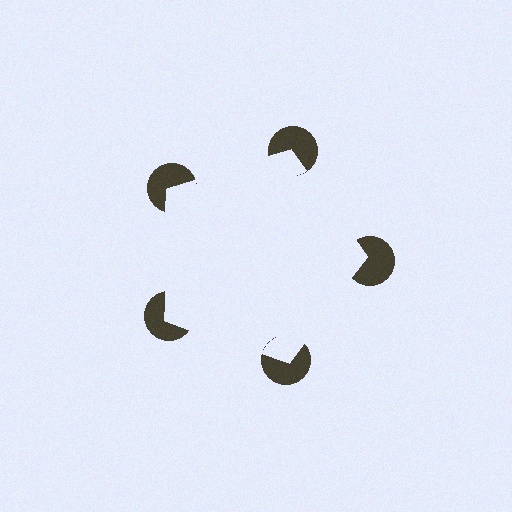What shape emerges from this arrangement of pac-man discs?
An illusory pentagon — its edges are inferred from the aligned wedge cuts in the pac-man discs, not physically drawn.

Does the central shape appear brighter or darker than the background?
It typically appears slightly brighter than the background, even though no actual brightness change is drawn.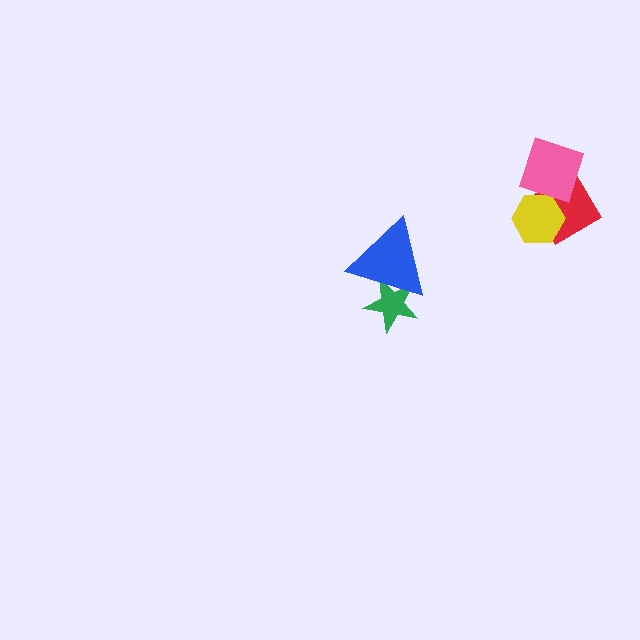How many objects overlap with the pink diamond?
2 objects overlap with the pink diamond.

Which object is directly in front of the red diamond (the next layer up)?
The yellow hexagon is directly in front of the red diamond.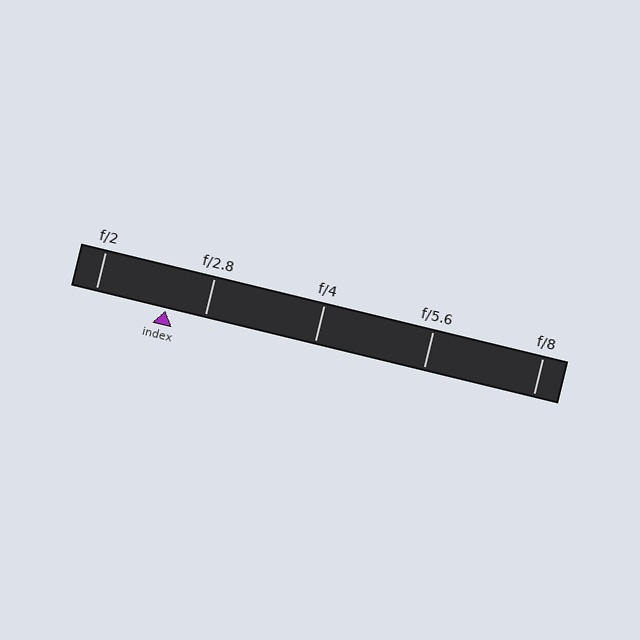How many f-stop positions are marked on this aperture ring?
There are 5 f-stop positions marked.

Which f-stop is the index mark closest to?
The index mark is closest to f/2.8.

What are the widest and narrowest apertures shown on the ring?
The widest aperture shown is f/2 and the narrowest is f/8.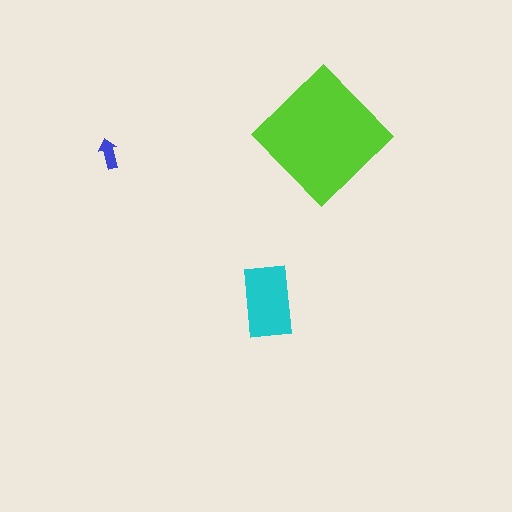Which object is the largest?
The lime diamond.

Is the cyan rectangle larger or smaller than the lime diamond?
Smaller.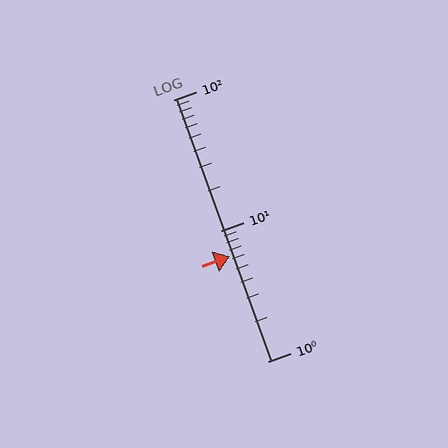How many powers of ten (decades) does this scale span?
The scale spans 2 decades, from 1 to 100.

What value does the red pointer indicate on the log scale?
The pointer indicates approximately 6.3.